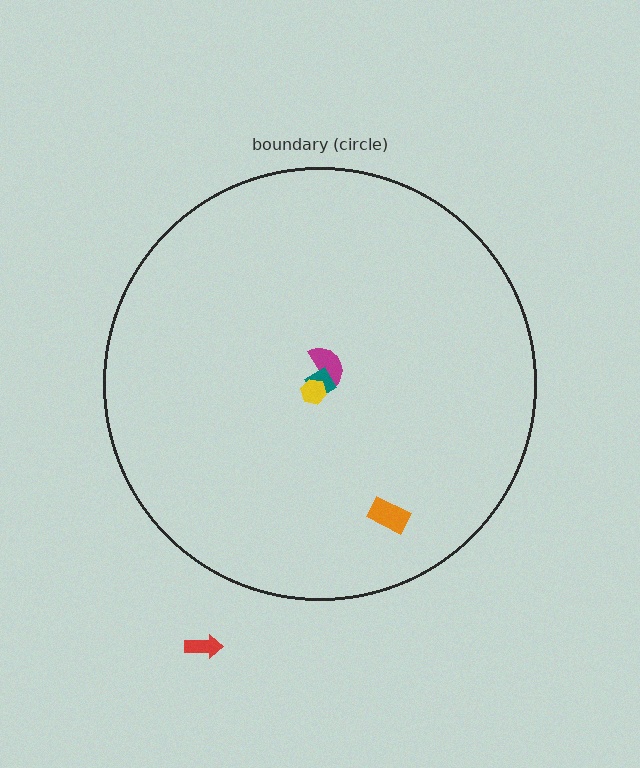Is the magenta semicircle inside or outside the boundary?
Inside.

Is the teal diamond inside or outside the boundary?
Inside.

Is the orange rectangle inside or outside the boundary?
Inside.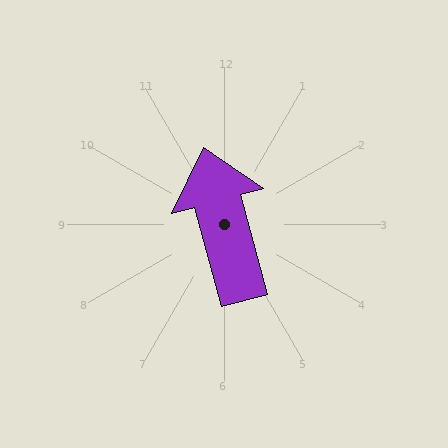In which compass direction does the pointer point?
North.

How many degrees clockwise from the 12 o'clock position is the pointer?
Approximately 345 degrees.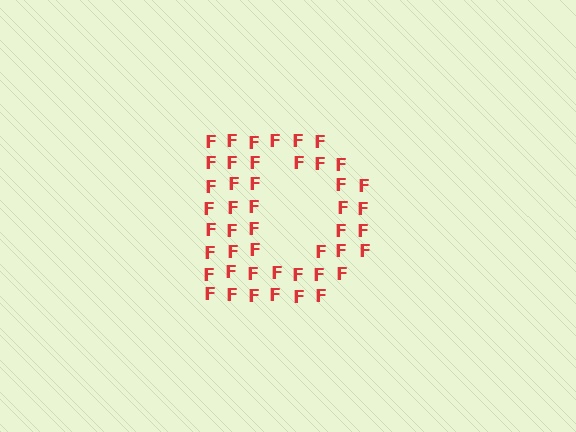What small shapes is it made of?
It is made of small letter F's.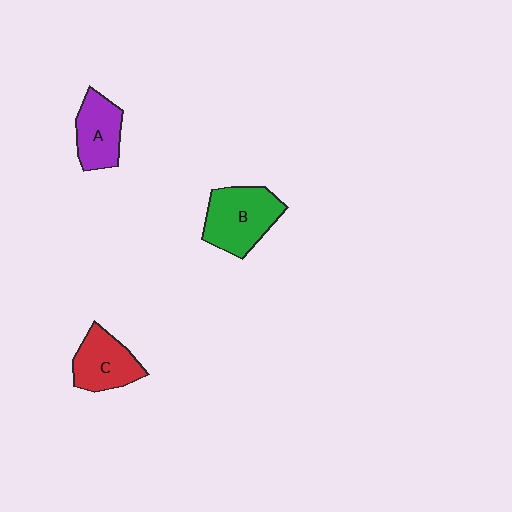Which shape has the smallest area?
Shape A (purple).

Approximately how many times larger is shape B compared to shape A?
Approximately 1.3 times.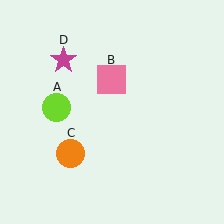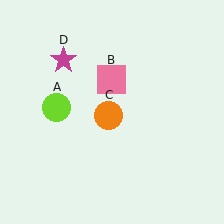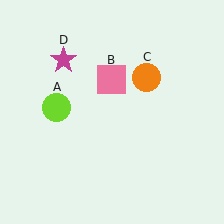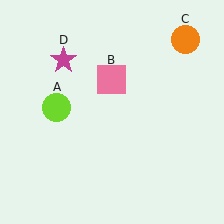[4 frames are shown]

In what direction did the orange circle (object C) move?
The orange circle (object C) moved up and to the right.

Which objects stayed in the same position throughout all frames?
Lime circle (object A) and pink square (object B) and magenta star (object D) remained stationary.